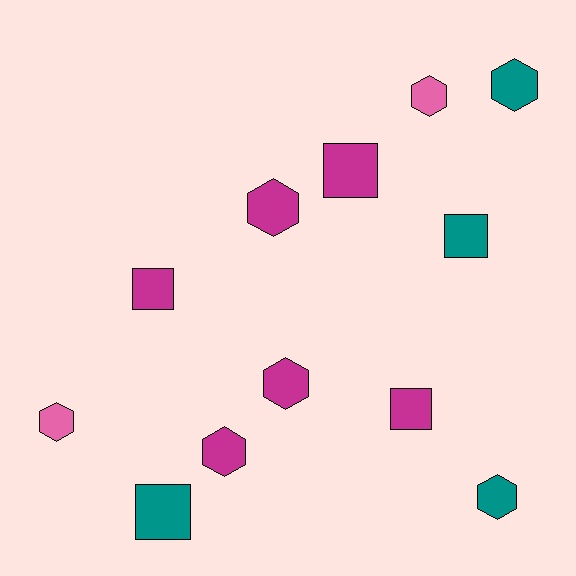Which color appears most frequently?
Magenta, with 6 objects.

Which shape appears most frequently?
Hexagon, with 7 objects.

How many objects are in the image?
There are 12 objects.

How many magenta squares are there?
There are 3 magenta squares.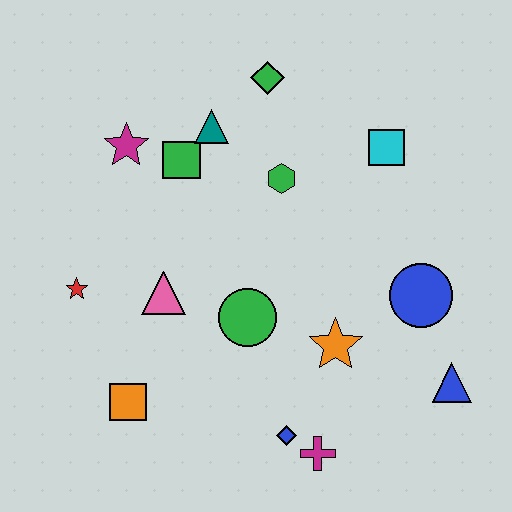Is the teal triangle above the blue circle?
Yes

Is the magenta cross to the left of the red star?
No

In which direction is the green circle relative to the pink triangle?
The green circle is to the right of the pink triangle.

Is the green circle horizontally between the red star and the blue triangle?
Yes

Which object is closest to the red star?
The pink triangle is closest to the red star.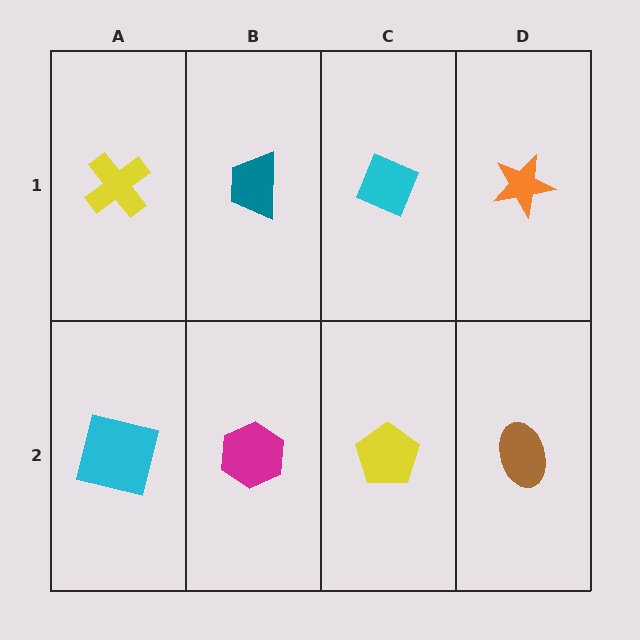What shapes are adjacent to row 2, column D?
An orange star (row 1, column D), a yellow pentagon (row 2, column C).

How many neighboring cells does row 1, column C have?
3.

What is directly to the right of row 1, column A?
A teal trapezoid.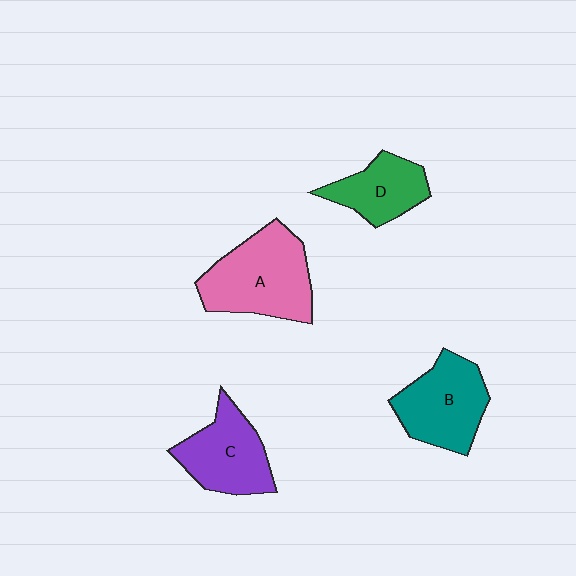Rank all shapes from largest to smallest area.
From largest to smallest: A (pink), B (teal), C (purple), D (green).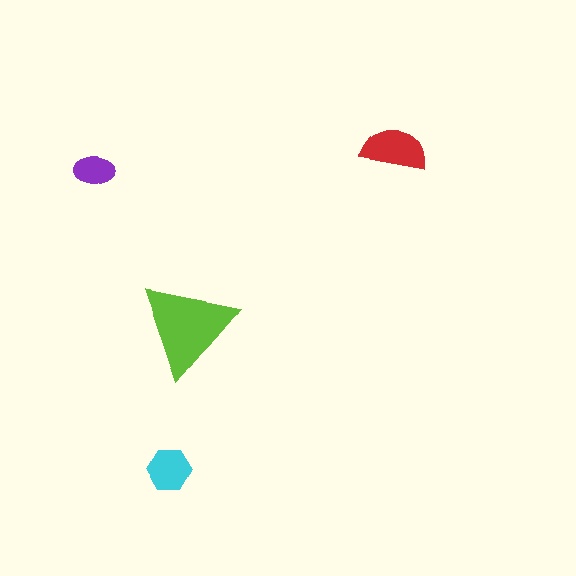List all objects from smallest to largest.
The purple ellipse, the cyan hexagon, the red semicircle, the lime triangle.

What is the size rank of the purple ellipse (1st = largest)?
4th.